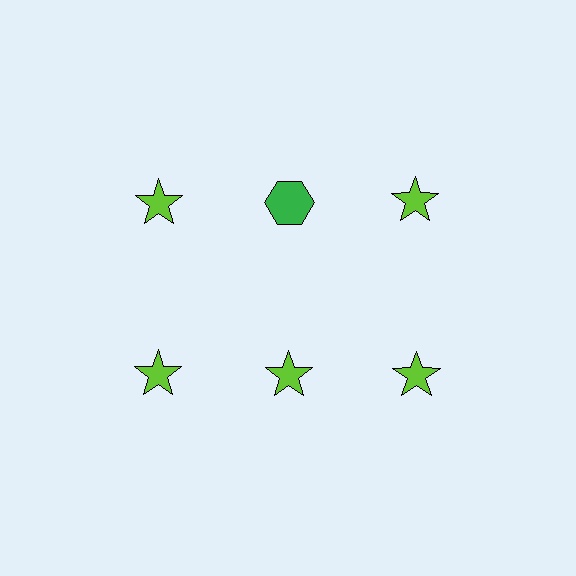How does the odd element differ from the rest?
It differs in both color (green instead of lime) and shape (hexagon instead of star).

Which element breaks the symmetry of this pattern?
The green hexagon in the top row, second from left column breaks the symmetry. All other shapes are lime stars.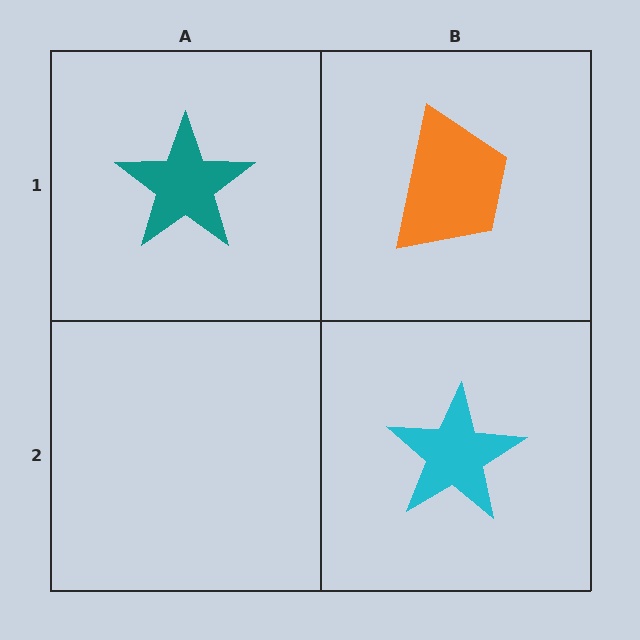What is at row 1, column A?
A teal star.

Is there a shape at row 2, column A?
No, that cell is empty.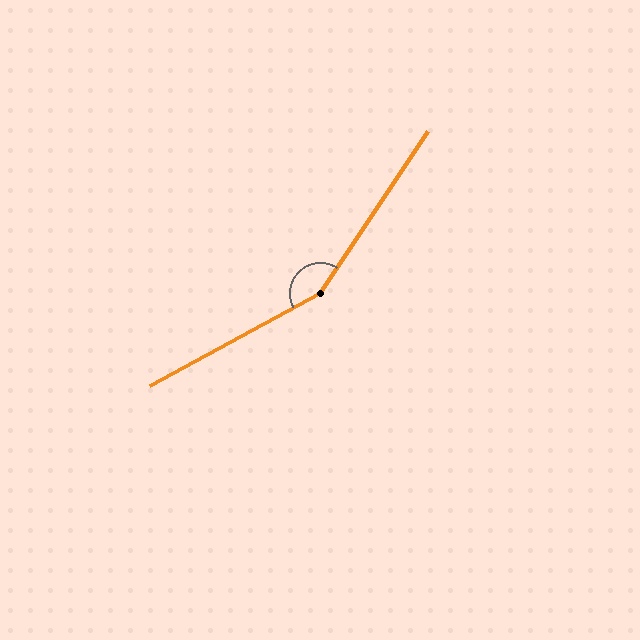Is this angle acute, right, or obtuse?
It is obtuse.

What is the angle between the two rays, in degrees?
Approximately 152 degrees.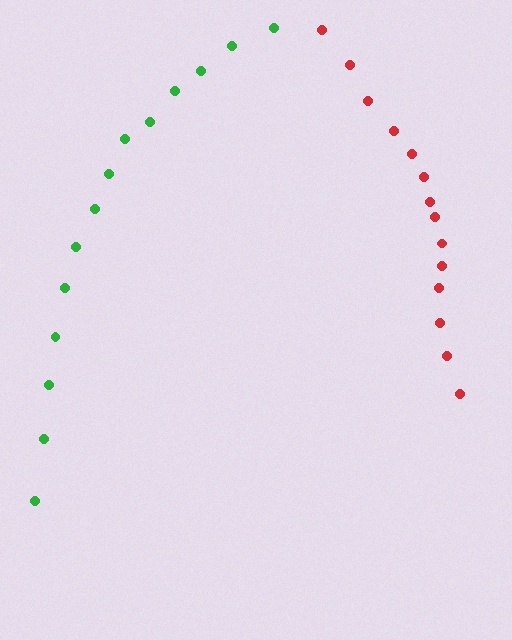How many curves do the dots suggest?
There are 2 distinct paths.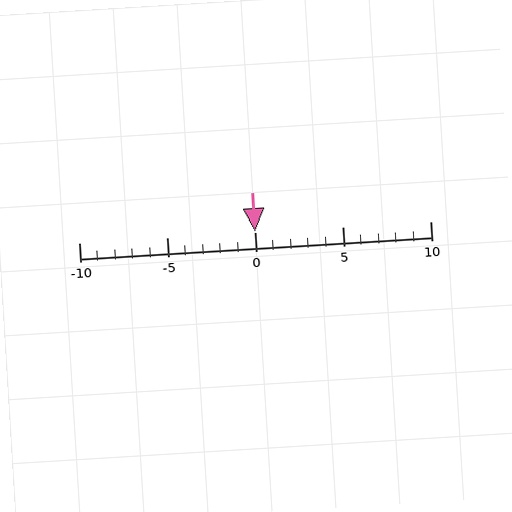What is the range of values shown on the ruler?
The ruler shows values from -10 to 10.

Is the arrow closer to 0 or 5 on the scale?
The arrow is closer to 0.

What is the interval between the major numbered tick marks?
The major tick marks are spaced 5 units apart.